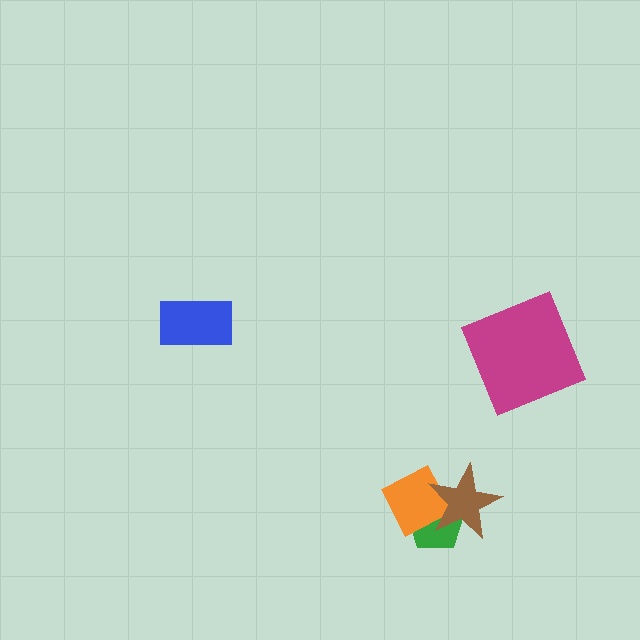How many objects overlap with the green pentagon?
2 objects overlap with the green pentagon.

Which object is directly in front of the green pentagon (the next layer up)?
The orange square is directly in front of the green pentagon.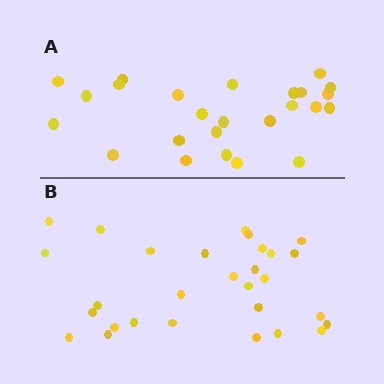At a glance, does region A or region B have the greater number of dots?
Region B (the bottom region) has more dots.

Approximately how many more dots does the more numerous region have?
Region B has about 4 more dots than region A.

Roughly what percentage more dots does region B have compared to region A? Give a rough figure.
About 15% more.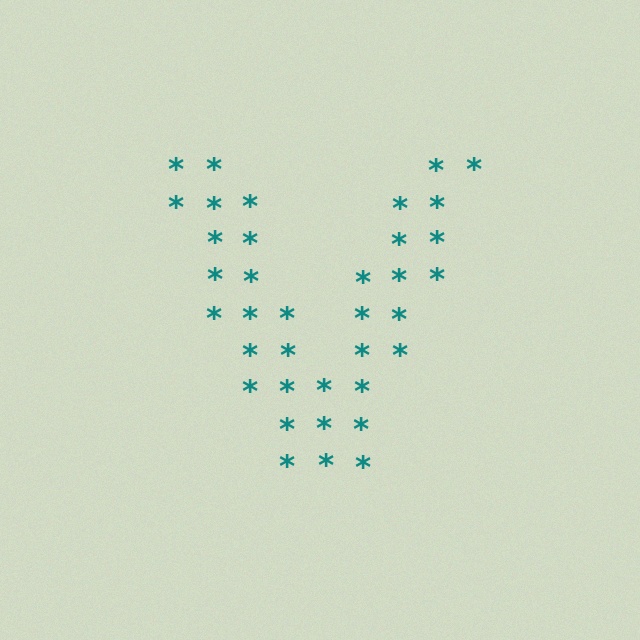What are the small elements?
The small elements are asterisks.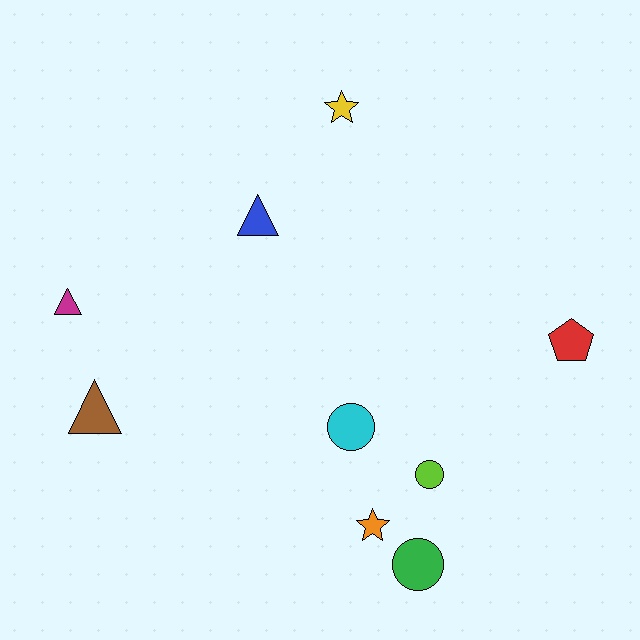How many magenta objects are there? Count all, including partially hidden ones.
There is 1 magenta object.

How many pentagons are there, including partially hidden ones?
There is 1 pentagon.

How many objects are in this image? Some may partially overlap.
There are 9 objects.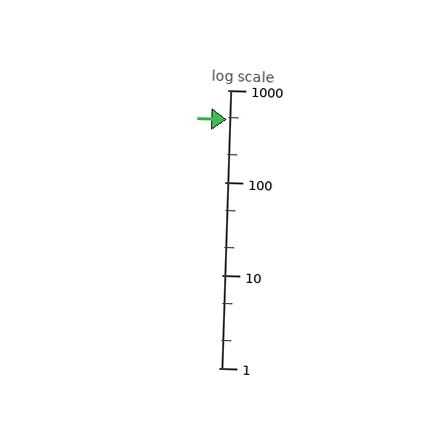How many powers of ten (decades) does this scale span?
The scale spans 3 decades, from 1 to 1000.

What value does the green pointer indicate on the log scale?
The pointer indicates approximately 480.